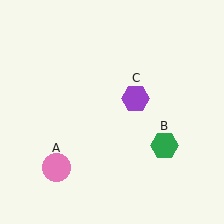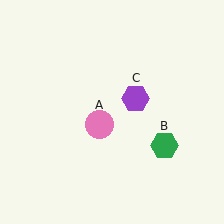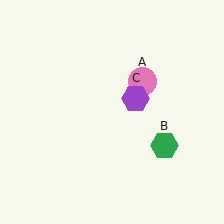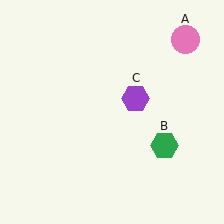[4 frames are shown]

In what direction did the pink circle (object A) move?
The pink circle (object A) moved up and to the right.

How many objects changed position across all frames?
1 object changed position: pink circle (object A).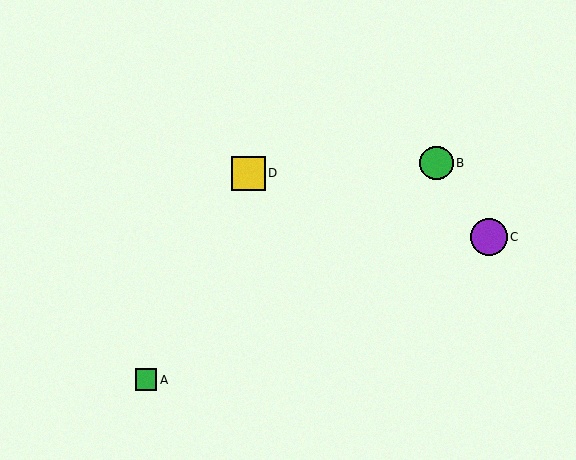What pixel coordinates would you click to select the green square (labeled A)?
Click at (146, 380) to select the green square A.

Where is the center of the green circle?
The center of the green circle is at (437, 163).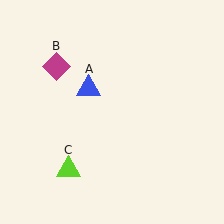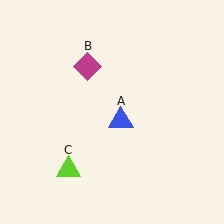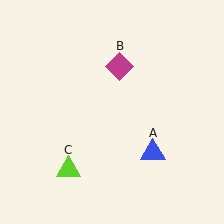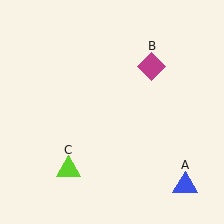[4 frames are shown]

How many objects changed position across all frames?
2 objects changed position: blue triangle (object A), magenta diamond (object B).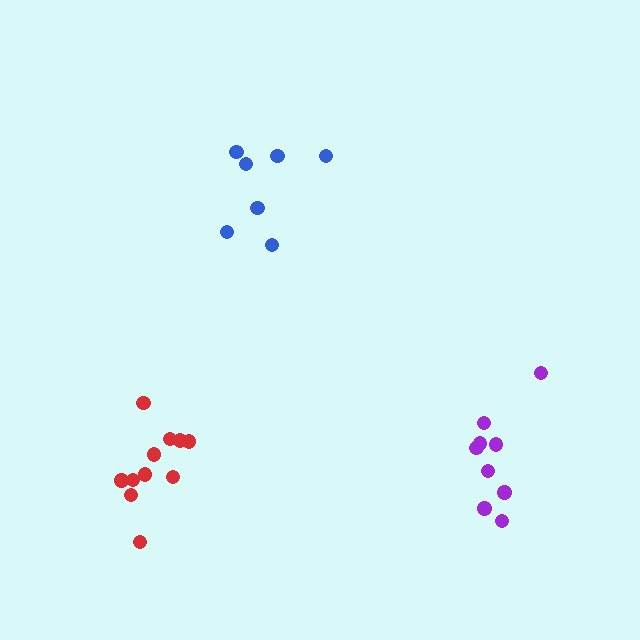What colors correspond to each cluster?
The clusters are colored: blue, red, purple.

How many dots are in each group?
Group 1: 7 dots, Group 2: 11 dots, Group 3: 9 dots (27 total).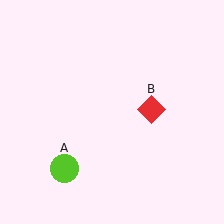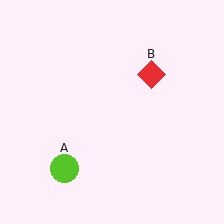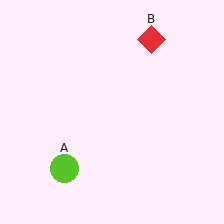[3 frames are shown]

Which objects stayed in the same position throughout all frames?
Lime circle (object A) remained stationary.